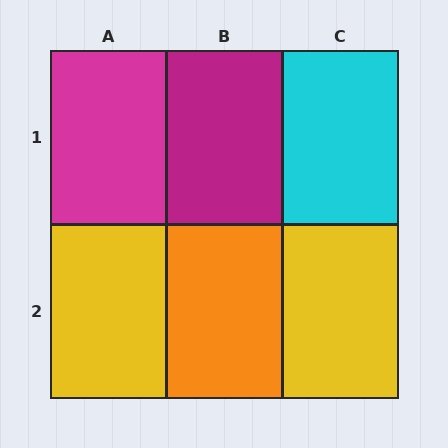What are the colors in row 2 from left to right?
Yellow, orange, yellow.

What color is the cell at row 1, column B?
Magenta.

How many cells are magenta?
2 cells are magenta.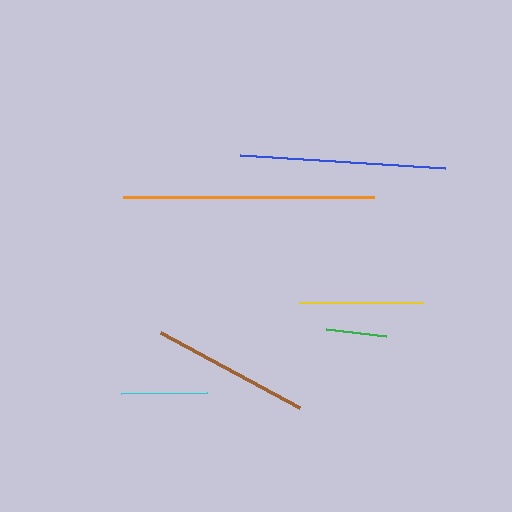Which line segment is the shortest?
The green line is the shortest at approximately 61 pixels.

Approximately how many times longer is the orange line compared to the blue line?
The orange line is approximately 1.2 times the length of the blue line.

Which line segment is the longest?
The orange line is the longest at approximately 252 pixels.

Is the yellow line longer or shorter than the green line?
The yellow line is longer than the green line.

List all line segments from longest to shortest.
From longest to shortest: orange, blue, brown, yellow, cyan, green.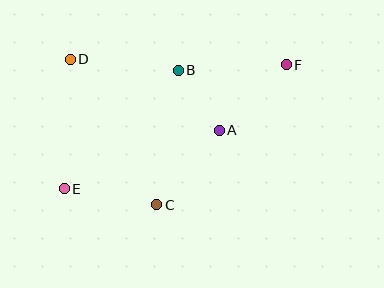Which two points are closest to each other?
Points A and B are closest to each other.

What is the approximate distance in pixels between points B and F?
The distance between B and F is approximately 108 pixels.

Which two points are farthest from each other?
Points E and F are farthest from each other.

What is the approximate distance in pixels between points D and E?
The distance between D and E is approximately 130 pixels.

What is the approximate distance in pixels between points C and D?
The distance between C and D is approximately 169 pixels.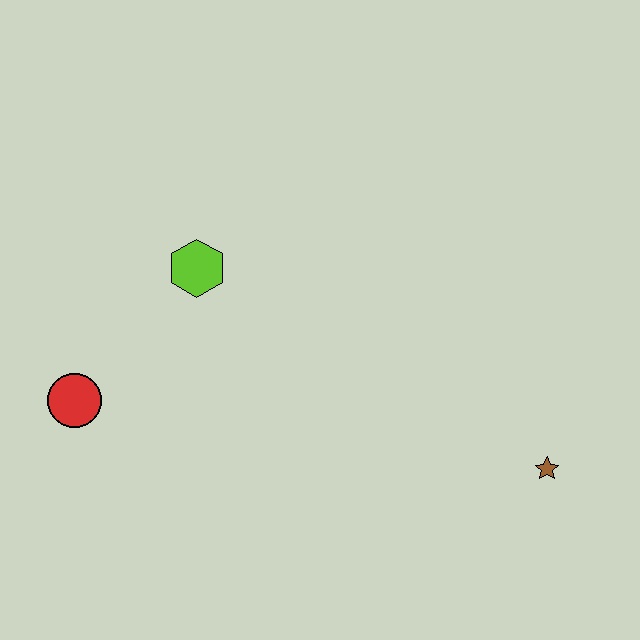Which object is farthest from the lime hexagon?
The brown star is farthest from the lime hexagon.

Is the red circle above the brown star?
Yes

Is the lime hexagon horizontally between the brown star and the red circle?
Yes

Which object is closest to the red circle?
The lime hexagon is closest to the red circle.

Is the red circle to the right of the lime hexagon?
No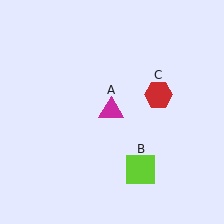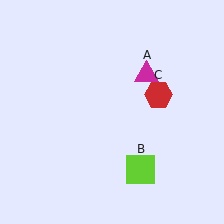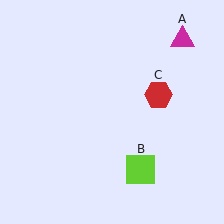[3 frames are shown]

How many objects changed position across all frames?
1 object changed position: magenta triangle (object A).